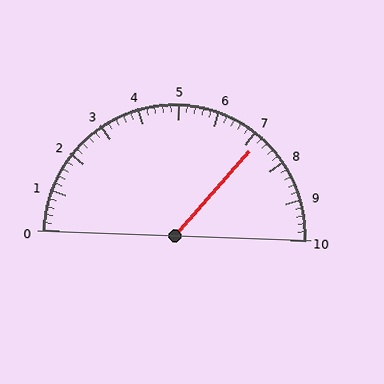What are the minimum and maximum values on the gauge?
The gauge ranges from 0 to 10.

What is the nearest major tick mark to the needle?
The nearest major tick mark is 7.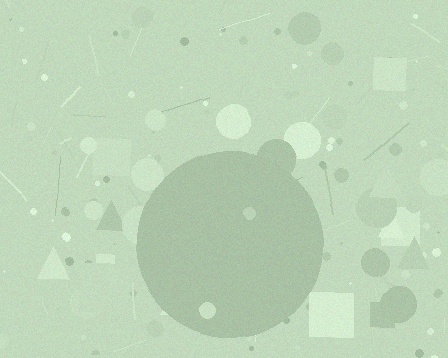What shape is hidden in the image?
A circle is hidden in the image.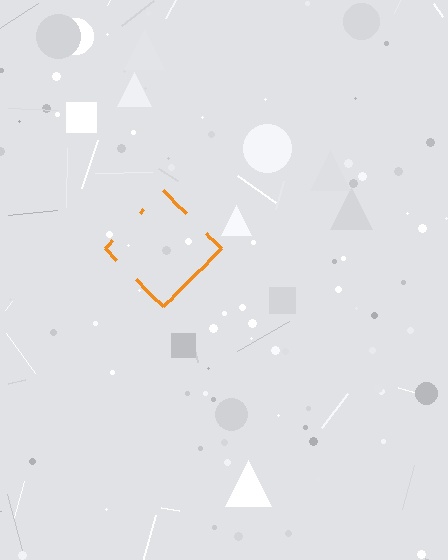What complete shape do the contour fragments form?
The contour fragments form a diamond.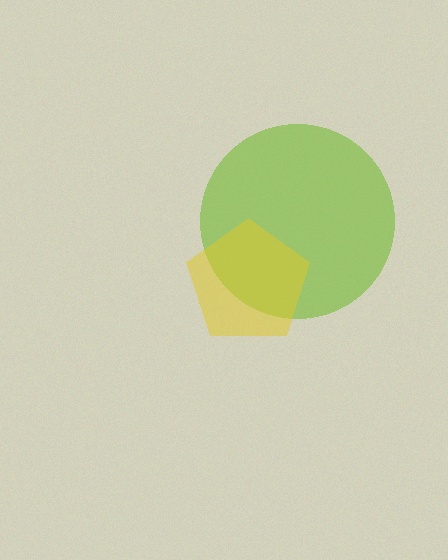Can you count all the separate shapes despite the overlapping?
Yes, there are 2 separate shapes.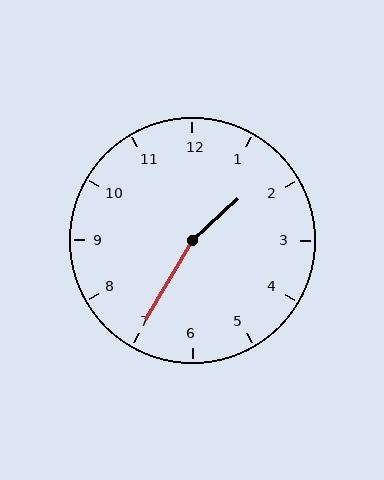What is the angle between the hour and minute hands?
Approximately 162 degrees.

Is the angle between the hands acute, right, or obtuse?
It is obtuse.